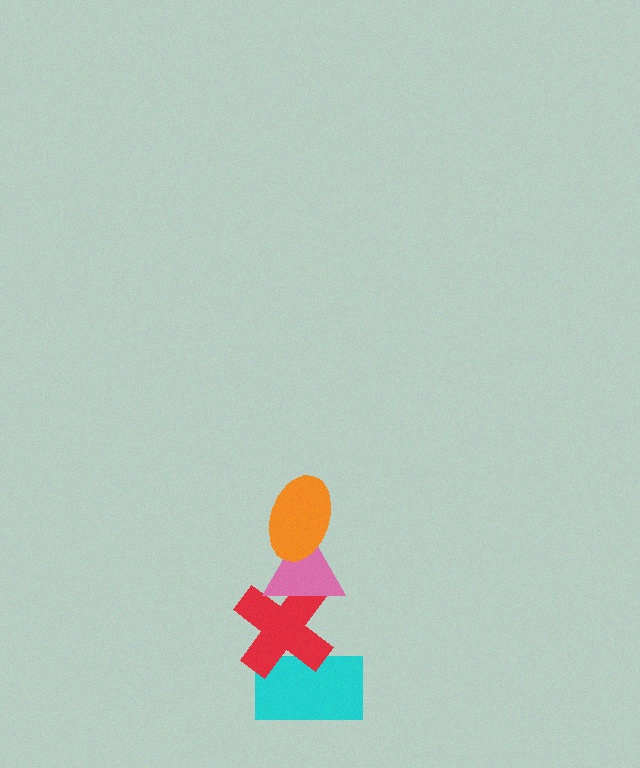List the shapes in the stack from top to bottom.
From top to bottom: the orange ellipse, the pink triangle, the red cross, the cyan rectangle.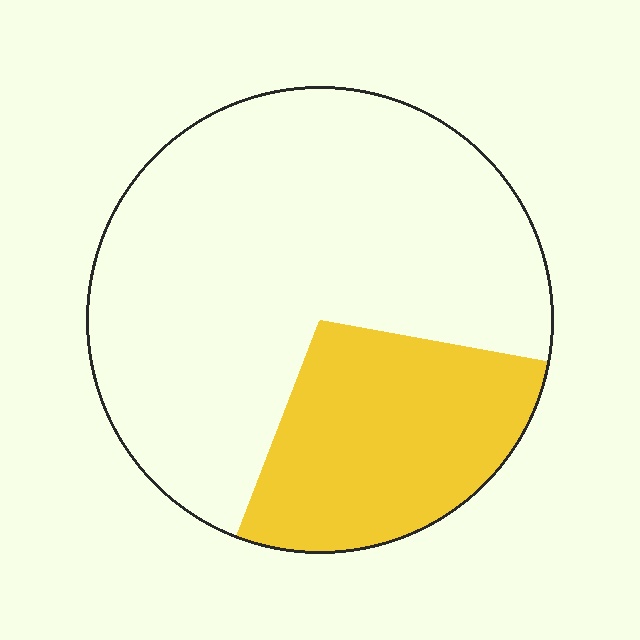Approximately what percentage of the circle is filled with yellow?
Approximately 30%.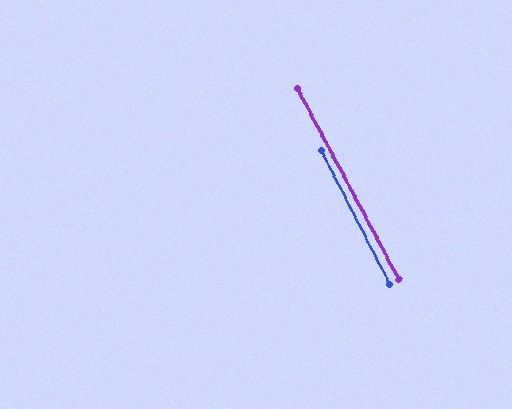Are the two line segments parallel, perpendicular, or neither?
Parallel — their directions differ by only 0.9°.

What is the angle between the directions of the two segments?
Approximately 1 degree.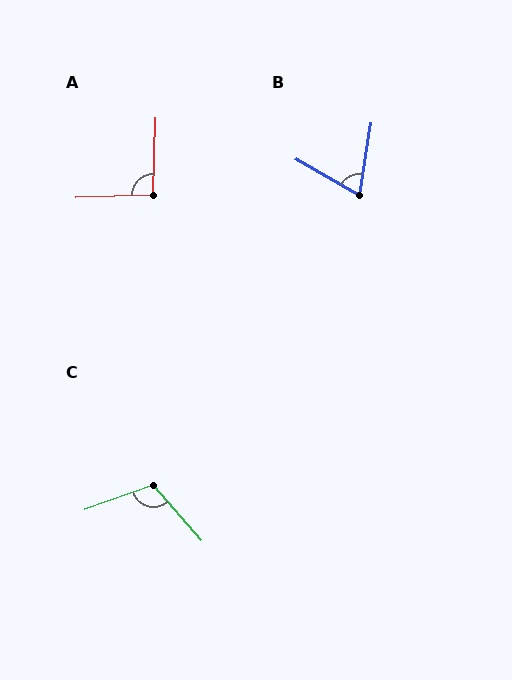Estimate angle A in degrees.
Approximately 94 degrees.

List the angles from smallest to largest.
B (69°), A (94°), C (112°).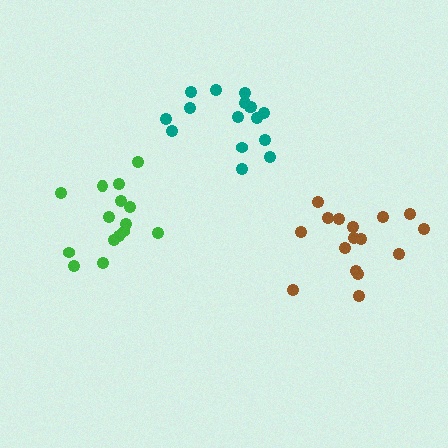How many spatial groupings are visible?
There are 3 spatial groupings.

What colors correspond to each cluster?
The clusters are colored: green, brown, teal.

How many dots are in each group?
Group 1: 15 dots, Group 2: 16 dots, Group 3: 16 dots (47 total).